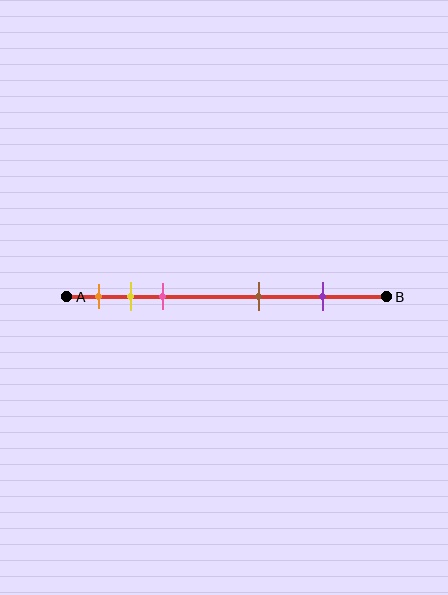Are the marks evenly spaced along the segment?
No, the marks are not evenly spaced.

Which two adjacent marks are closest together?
The yellow and pink marks are the closest adjacent pair.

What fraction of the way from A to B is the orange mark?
The orange mark is approximately 10% (0.1) of the way from A to B.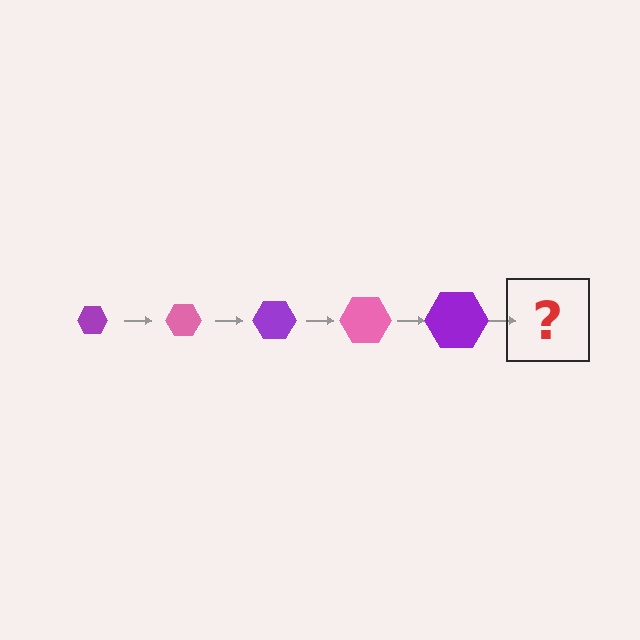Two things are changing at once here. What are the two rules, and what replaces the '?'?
The two rules are that the hexagon grows larger each step and the color cycles through purple and pink. The '?' should be a pink hexagon, larger than the previous one.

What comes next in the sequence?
The next element should be a pink hexagon, larger than the previous one.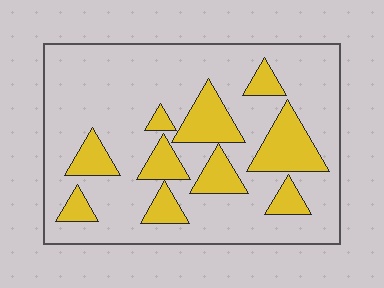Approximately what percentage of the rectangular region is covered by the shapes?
Approximately 25%.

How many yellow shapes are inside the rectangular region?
10.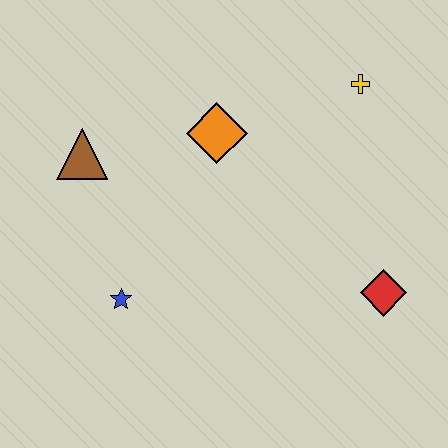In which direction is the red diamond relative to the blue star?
The red diamond is to the right of the blue star.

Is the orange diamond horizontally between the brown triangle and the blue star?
No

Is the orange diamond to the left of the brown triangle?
No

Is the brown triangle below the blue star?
No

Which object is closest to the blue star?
The brown triangle is closest to the blue star.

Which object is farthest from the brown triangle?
The red diamond is farthest from the brown triangle.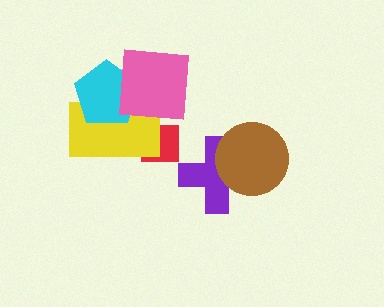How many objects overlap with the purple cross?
1 object overlaps with the purple cross.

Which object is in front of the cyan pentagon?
The pink square is in front of the cyan pentagon.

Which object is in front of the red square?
The yellow rectangle is in front of the red square.